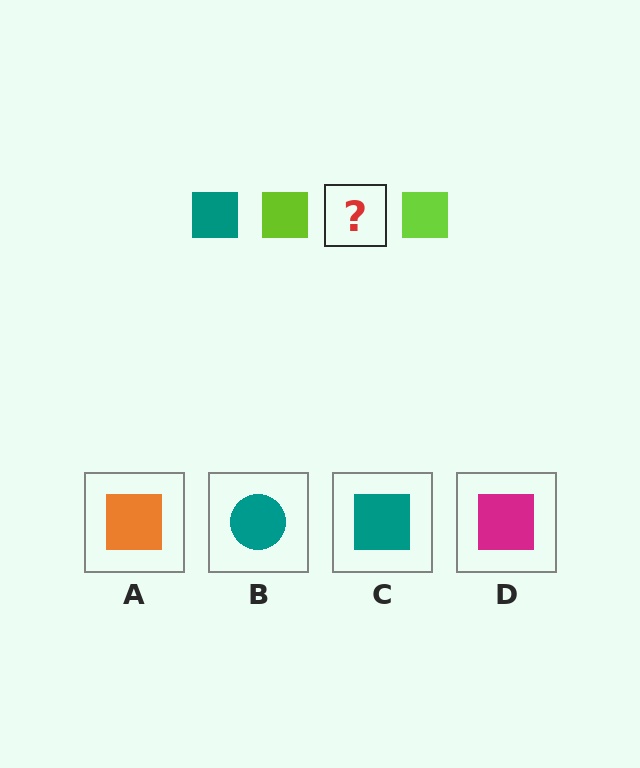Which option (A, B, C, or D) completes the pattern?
C.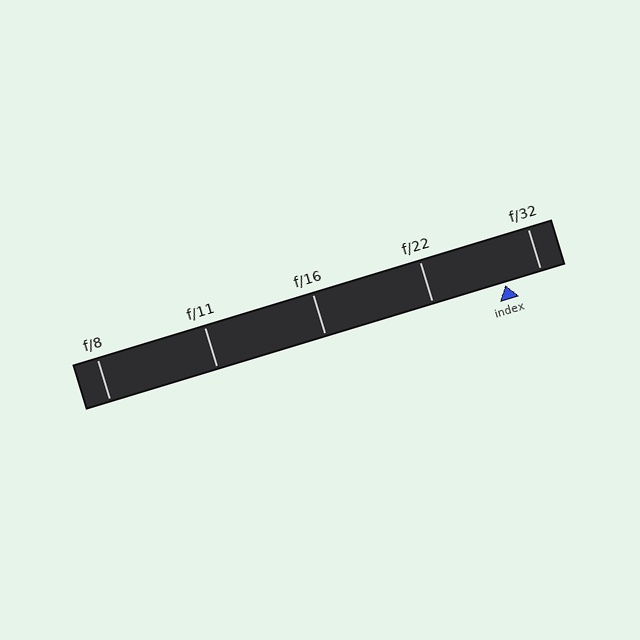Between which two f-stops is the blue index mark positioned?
The index mark is between f/22 and f/32.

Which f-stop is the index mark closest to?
The index mark is closest to f/32.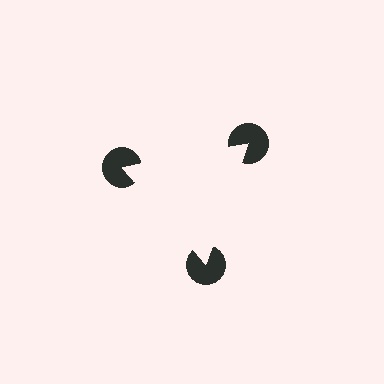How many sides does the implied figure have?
3 sides.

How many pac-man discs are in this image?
There are 3 — one at each vertex of the illusory triangle.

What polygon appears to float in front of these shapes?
An illusory triangle — its edges are inferred from the aligned wedge cuts in the pac-man discs, not physically drawn.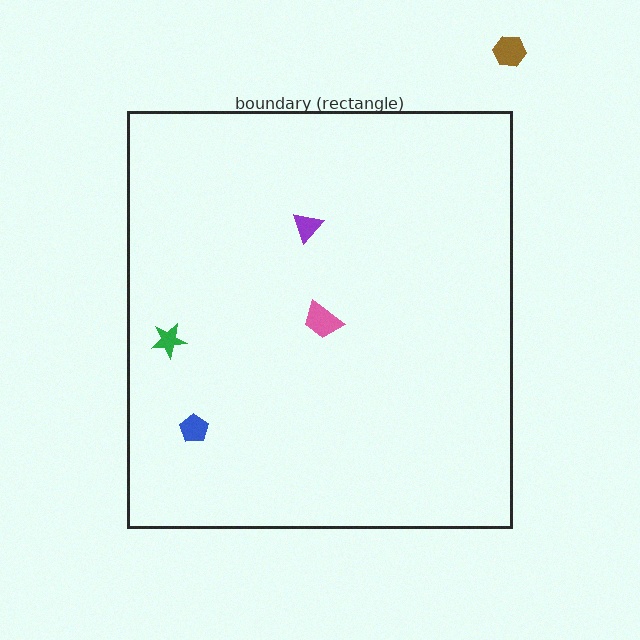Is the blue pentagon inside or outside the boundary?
Inside.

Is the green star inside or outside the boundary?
Inside.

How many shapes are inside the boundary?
4 inside, 1 outside.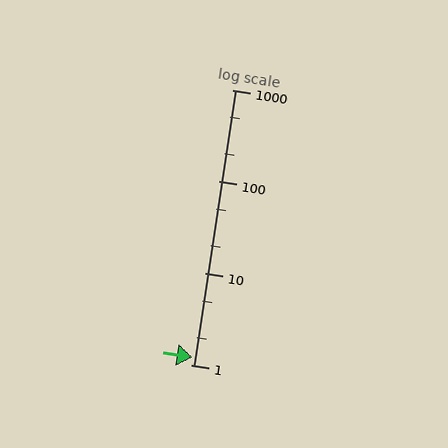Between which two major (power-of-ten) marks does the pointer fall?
The pointer is between 1 and 10.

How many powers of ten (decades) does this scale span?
The scale spans 3 decades, from 1 to 1000.